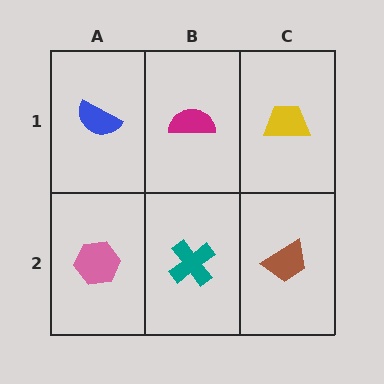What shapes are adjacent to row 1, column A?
A pink hexagon (row 2, column A), a magenta semicircle (row 1, column B).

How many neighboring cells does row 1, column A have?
2.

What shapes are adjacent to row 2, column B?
A magenta semicircle (row 1, column B), a pink hexagon (row 2, column A), a brown trapezoid (row 2, column C).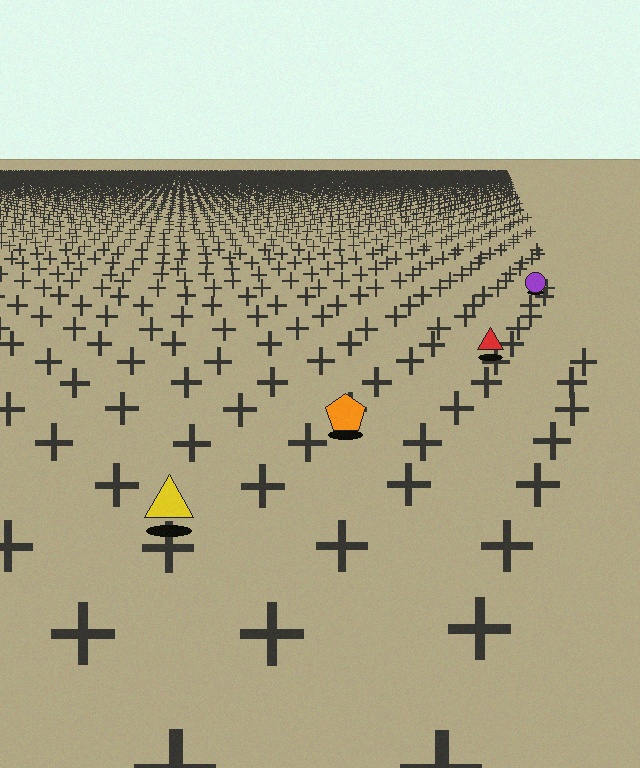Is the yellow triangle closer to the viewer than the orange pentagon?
Yes. The yellow triangle is closer — you can tell from the texture gradient: the ground texture is coarser near it.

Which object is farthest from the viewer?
The purple circle is farthest from the viewer. It appears smaller and the ground texture around it is denser.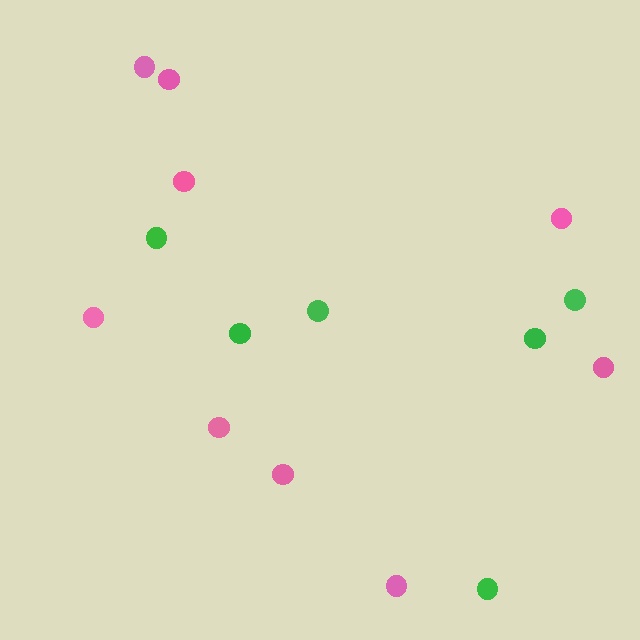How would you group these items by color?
There are 2 groups: one group of green circles (6) and one group of pink circles (9).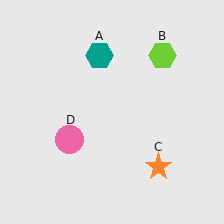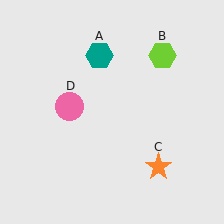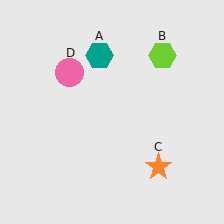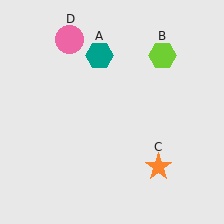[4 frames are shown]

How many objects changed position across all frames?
1 object changed position: pink circle (object D).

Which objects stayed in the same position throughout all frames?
Teal hexagon (object A) and lime hexagon (object B) and orange star (object C) remained stationary.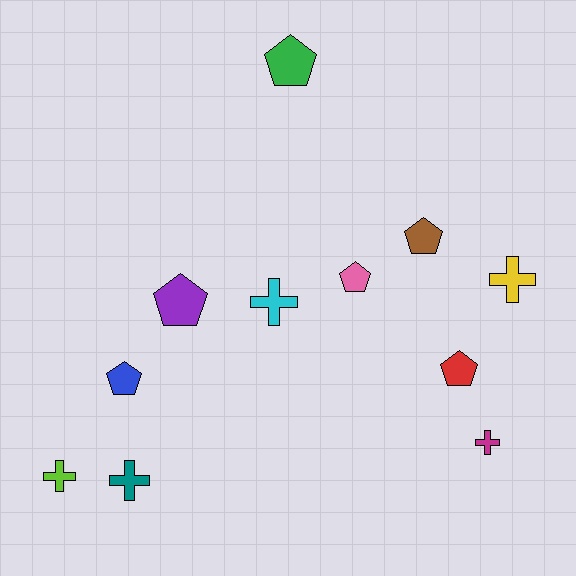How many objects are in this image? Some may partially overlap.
There are 11 objects.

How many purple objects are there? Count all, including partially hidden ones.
There is 1 purple object.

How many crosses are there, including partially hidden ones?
There are 5 crosses.